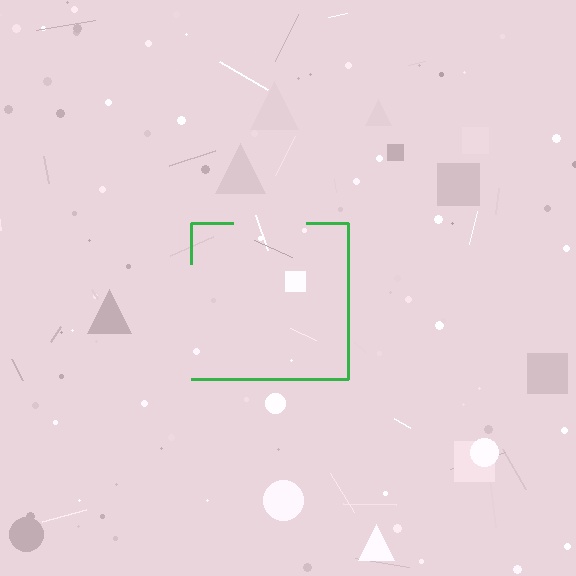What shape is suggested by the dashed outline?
The dashed outline suggests a square.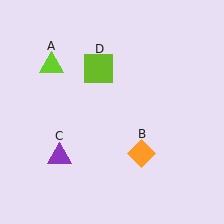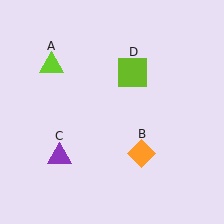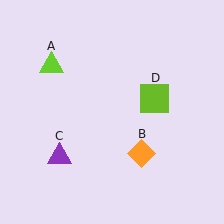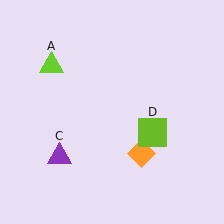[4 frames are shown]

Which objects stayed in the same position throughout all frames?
Lime triangle (object A) and orange diamond (object B) and purple triangle (object C) remained stationary.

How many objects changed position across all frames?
1 object changed position: lime square (object D).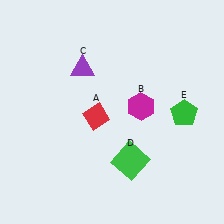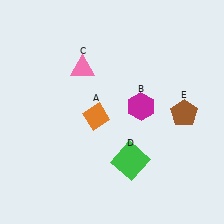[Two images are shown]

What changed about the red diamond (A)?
In Image 1, A is red. In Image 2, it changed to orange.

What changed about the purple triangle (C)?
In Image 1, C is purple. In Image 2, it changed to pink.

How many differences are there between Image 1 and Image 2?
There are 3 differences between the two images.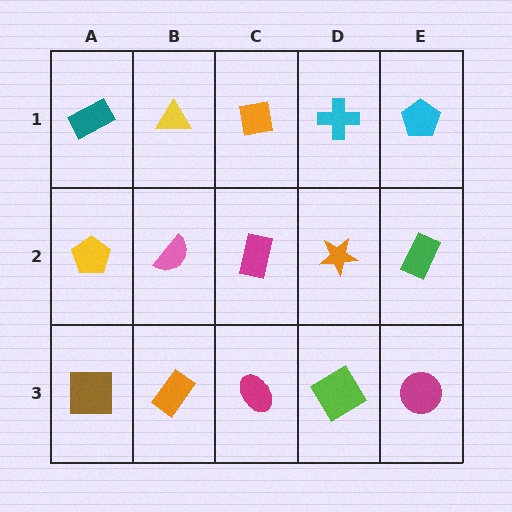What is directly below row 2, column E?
A magenta circle.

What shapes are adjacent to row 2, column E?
A cyan pentagon (row 1, column E), a magenta circle (row 3, column E), an orange star (row 2, column D).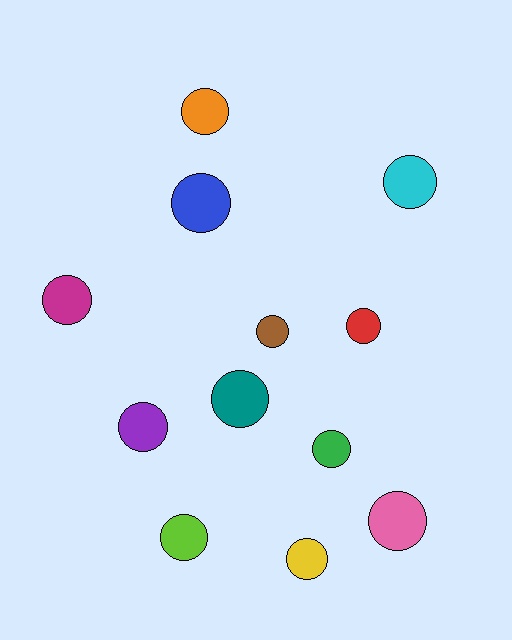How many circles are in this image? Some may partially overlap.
There are 12 circles.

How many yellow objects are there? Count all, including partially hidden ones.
There is 1 yellow object.